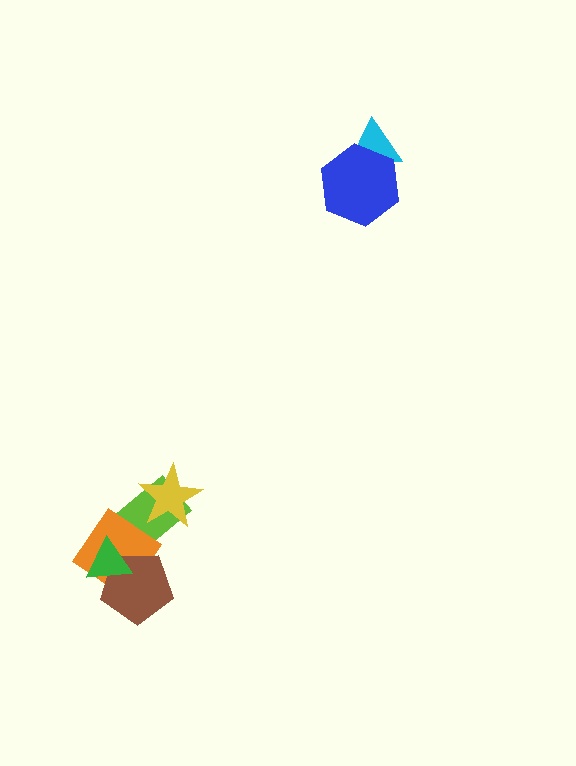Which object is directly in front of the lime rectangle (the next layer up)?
The orange diamond is directly in front of the lime rectangle.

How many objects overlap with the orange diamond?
3 objects overlap with the orange diamond.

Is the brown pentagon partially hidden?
Yes, it is partially covered by another shape.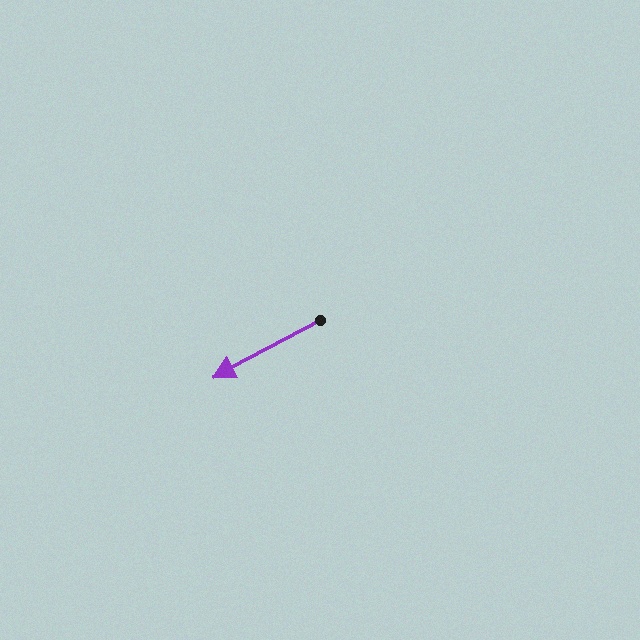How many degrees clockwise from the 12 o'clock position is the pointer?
Approximately 242 degrees.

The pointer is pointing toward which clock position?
Roughly 8 o'clock.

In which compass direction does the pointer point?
Southwest.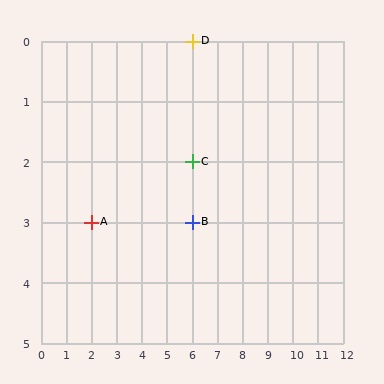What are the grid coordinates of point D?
Point D is at grid coordinates (6, 0).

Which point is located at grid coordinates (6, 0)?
Point D is at (6, 0).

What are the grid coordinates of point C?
Point C is at grid coordinates (6, 2).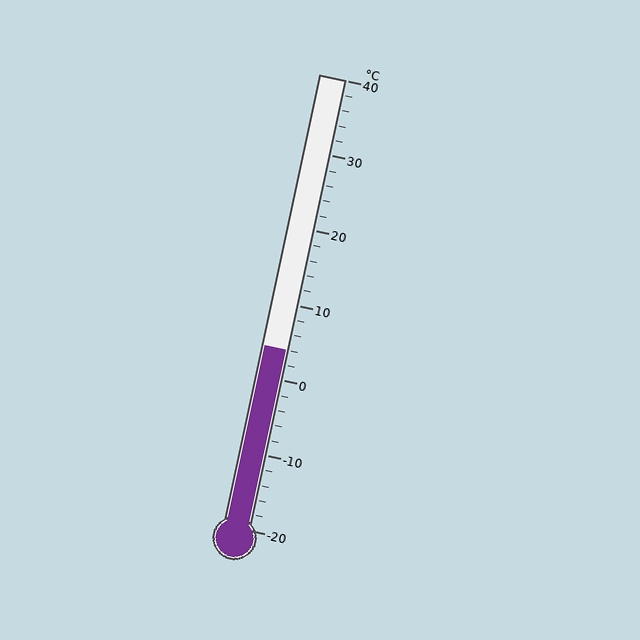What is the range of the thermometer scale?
The thermometer scale ranges from -20°C to 40°C.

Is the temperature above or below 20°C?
The temperature is below 20°C.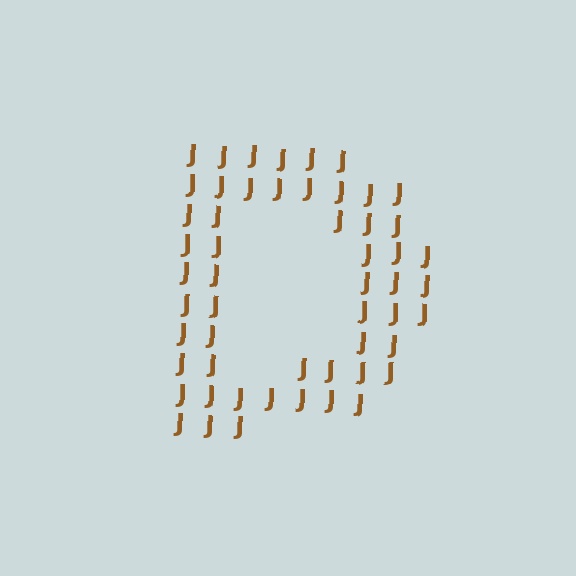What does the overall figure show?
The overall figure shows the letter D.